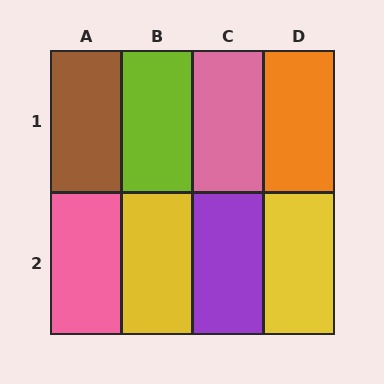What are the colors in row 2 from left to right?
Pink, yellow, purple, yellow.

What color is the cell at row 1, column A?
Brown.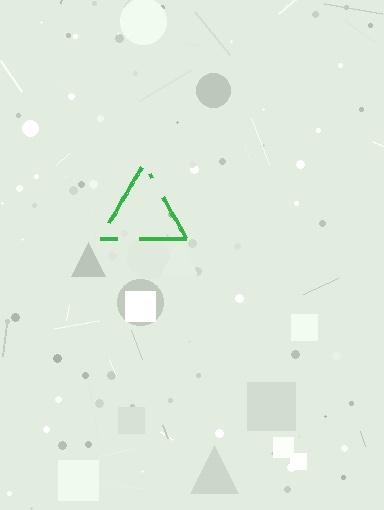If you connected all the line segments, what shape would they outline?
They would outline a triangle.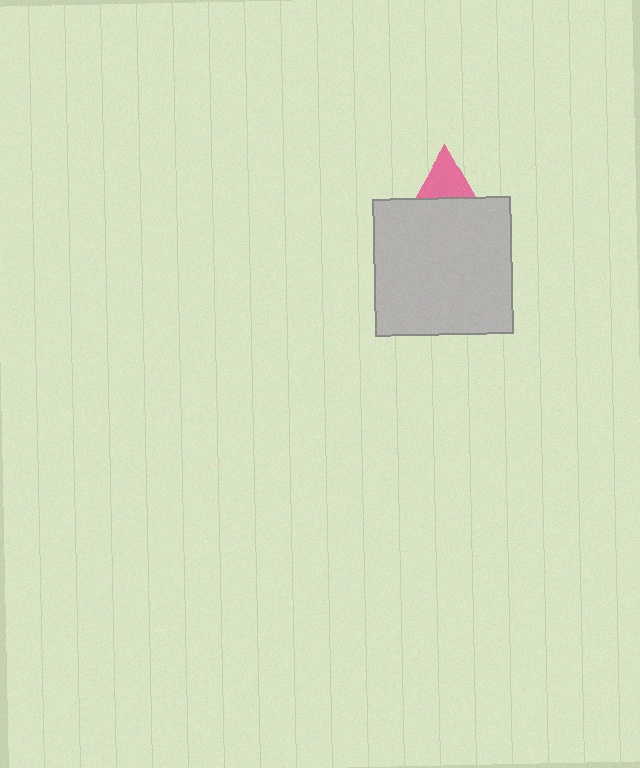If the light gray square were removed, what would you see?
You would see the complete pink triangle.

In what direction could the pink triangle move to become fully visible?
The pink triangle could move up. That would shift it out from behind the light gray square entirely.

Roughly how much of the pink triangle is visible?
A small part of it is visible (roughly 35%).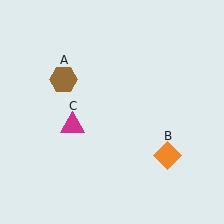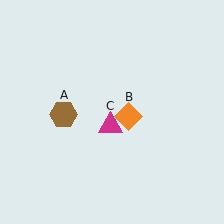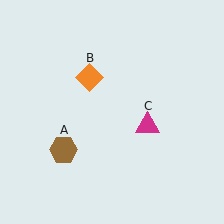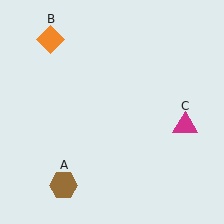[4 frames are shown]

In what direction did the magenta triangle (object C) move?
The magenta triangle (object C) moved right.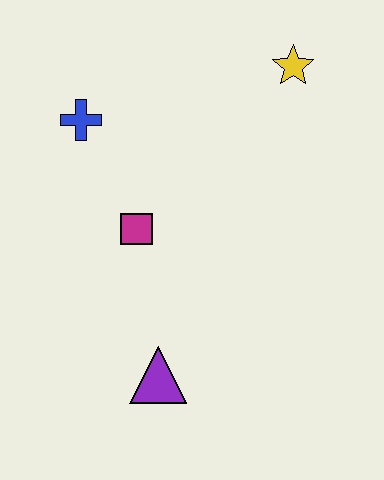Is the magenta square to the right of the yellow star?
No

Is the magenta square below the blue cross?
Yes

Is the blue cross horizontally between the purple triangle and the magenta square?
No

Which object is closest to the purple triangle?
The magenta square is closest to the purple triangle.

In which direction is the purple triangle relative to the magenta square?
The purple triangle is below the magenta square.